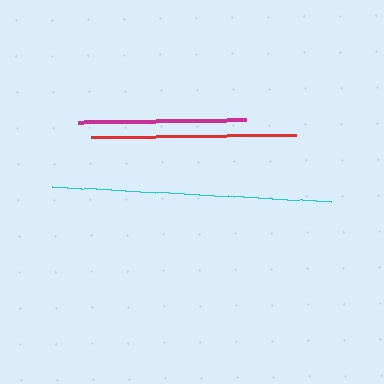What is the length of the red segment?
The red segment is approximately 204 pixels long.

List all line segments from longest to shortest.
From longest to shortest: cyan, red, magenta.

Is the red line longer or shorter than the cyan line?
The cyan line is longer than the red line.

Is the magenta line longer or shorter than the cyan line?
The cyan line is longer than the magenta line.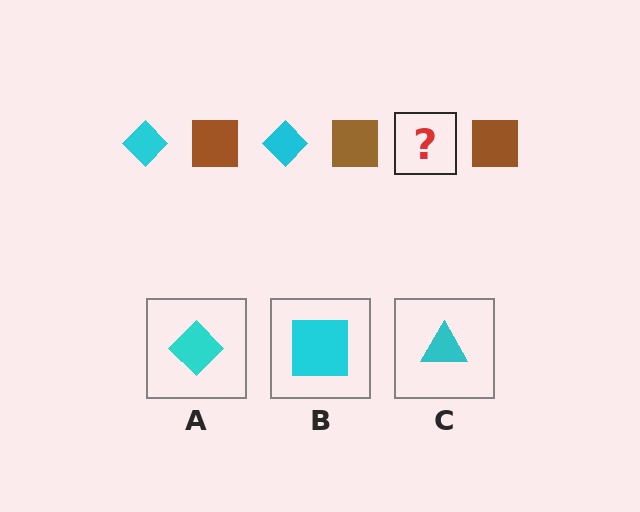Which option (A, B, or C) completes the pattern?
A.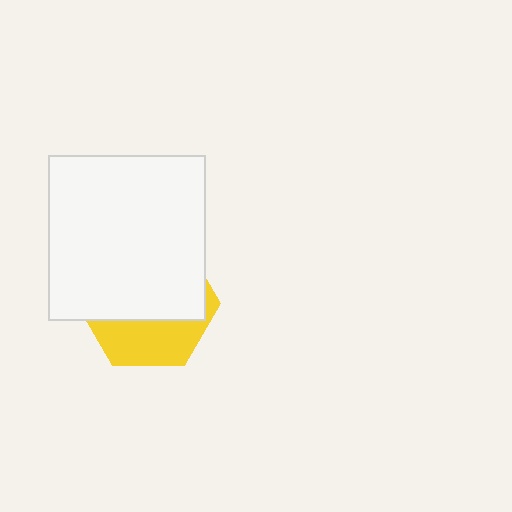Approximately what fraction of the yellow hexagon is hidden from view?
Roughly 65% of the yellow hexagon is hidden behind the white rectangle.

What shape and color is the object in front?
The object in front is a white rectangle.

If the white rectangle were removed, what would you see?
You would see the complete yellow hexagon.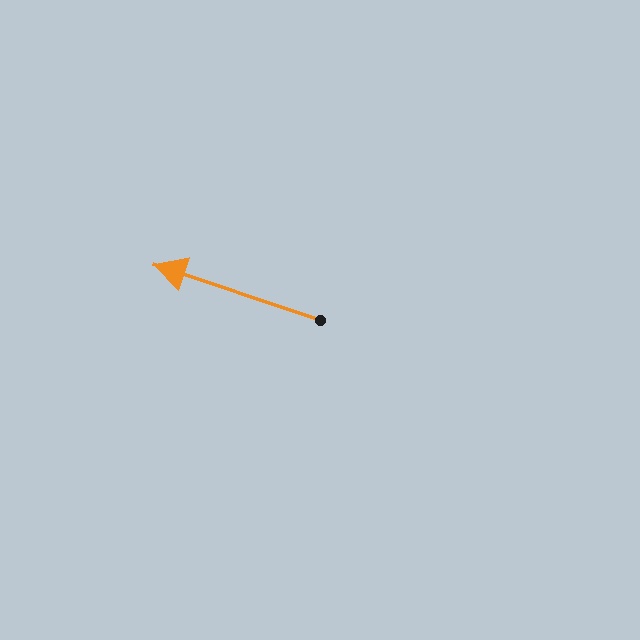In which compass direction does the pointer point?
West.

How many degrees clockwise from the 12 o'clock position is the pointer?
Approximately 289 degrees.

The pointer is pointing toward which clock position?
Roughly 10 o'clock.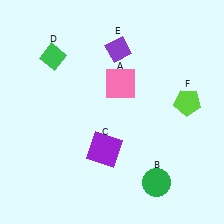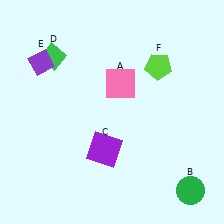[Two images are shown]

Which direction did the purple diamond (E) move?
The purple diamond (E) moved left.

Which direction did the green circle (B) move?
The green circle (B) moved right.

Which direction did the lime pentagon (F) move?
The lime pentagon (F) moved up.